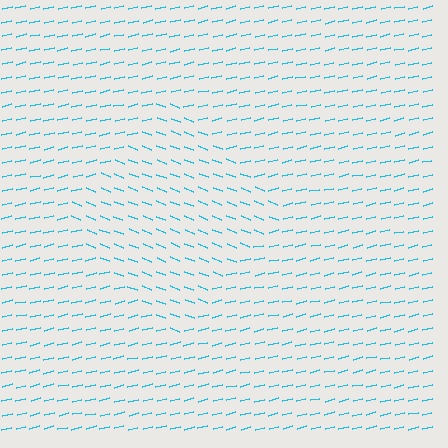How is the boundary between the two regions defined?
The boundary is defined purely by a change in line orientation (approximately 34 degrees difference). All lines are the same color and thickness.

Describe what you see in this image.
The image is filled with small cyan line segments. A diamond region in the image has lines oriented differently from the surrounding lines, creating a visible texture boundary.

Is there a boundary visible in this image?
Yes, there is a texture boundary formed by a change in line orientation.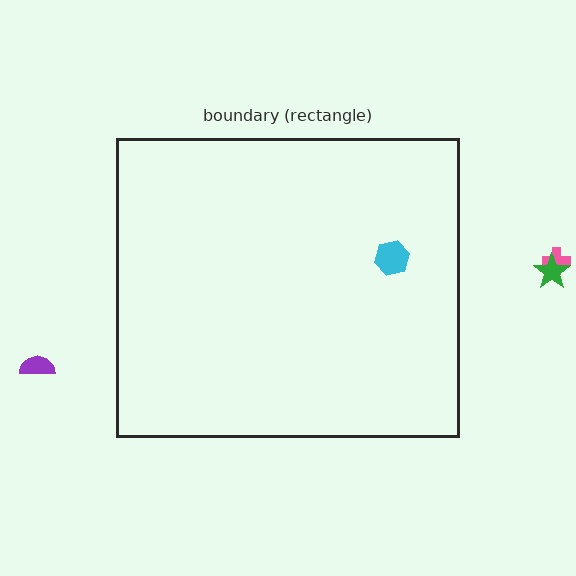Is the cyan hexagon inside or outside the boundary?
Inside.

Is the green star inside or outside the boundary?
Outside.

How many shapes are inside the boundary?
1 inside, 3 outside.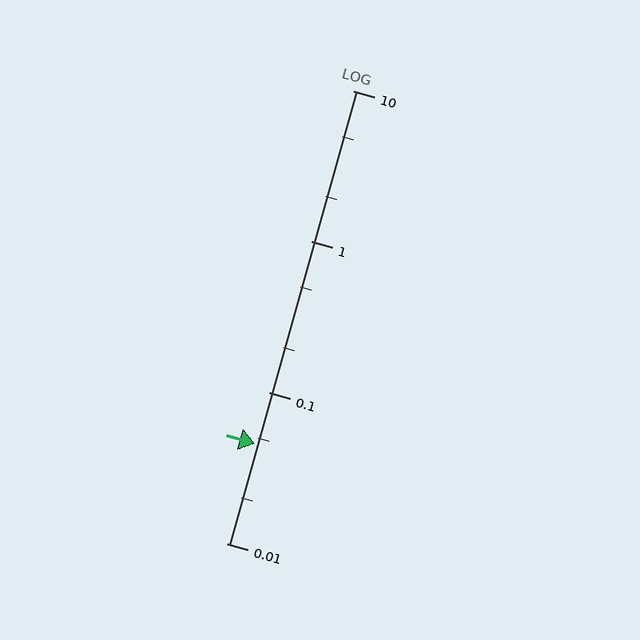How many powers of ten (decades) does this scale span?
The scale spans 3 decades, from 0.01 to 10.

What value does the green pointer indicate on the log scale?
The pointer indicates approximately 0.046.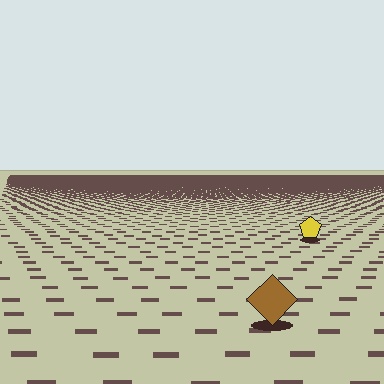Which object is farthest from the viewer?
The yellow pentagon is farthest from the viewer. It appears smaller and the ground texture around it is denser.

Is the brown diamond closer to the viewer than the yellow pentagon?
Yes. The brown diamond is closer — you can tell from the texture gradient: the ground texture is coarser near it.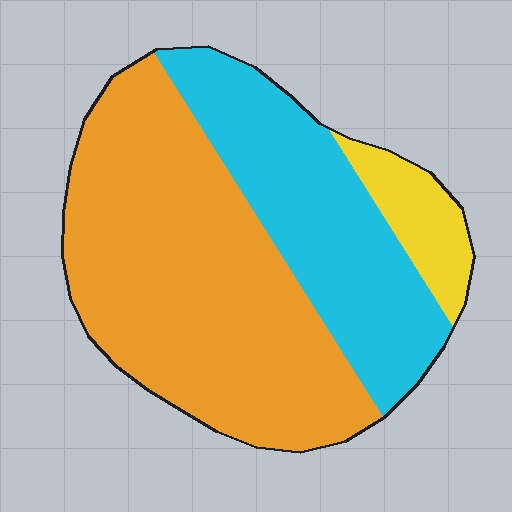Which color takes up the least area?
Yellow, at roughly 10%.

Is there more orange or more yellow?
Orange.